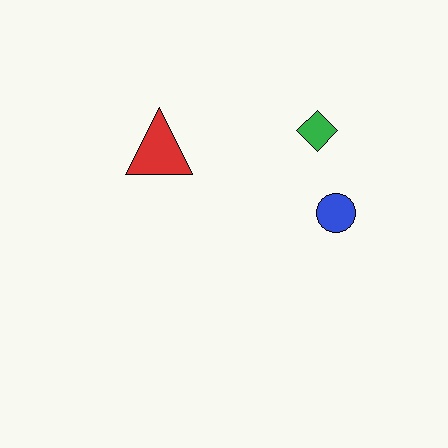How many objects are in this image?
There are 3 objects.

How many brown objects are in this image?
There are no brown objects.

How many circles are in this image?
There is 1 circle.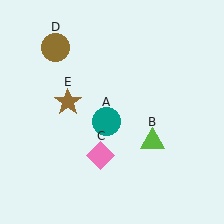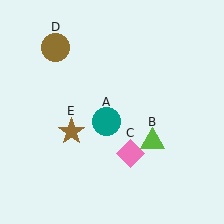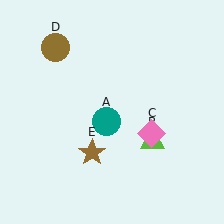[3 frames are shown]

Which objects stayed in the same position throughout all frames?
Teal circle (object A) and lime triangle (object B) and brown circle (object D) remained stationary.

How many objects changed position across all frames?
2 objects changed position: pink diamond (object C), brown star (object E).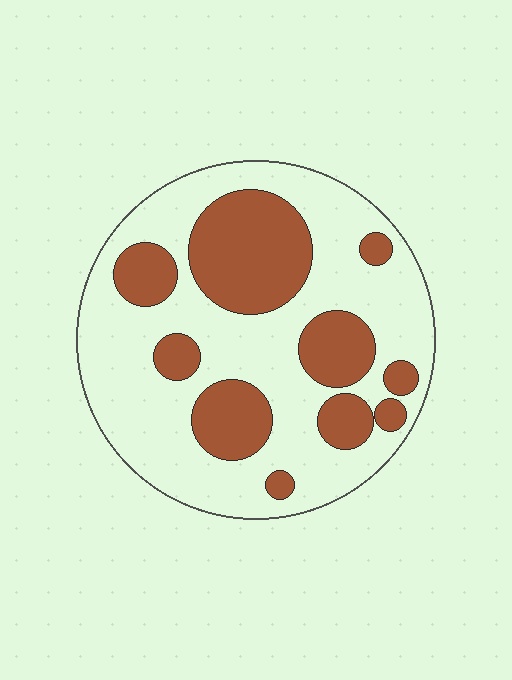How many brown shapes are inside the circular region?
10.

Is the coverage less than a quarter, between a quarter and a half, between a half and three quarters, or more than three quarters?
Between a quarter and a half.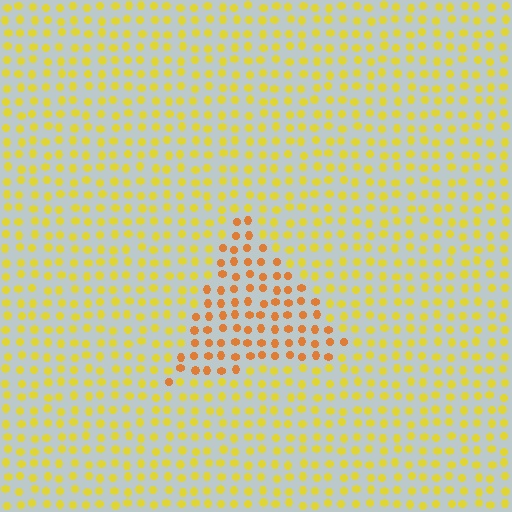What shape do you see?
I see a triangle.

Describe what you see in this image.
The image is filled with small yellow elements in a uniform arrangement. A triangle-shaped region is visible where the elements are tinted to a slightly different hue, forming a subtle color boundary.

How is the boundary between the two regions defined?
The boundary is defined purely by a slight shift in hue (about 31 degrees). Spacing, size, and orientation are identical on both sides.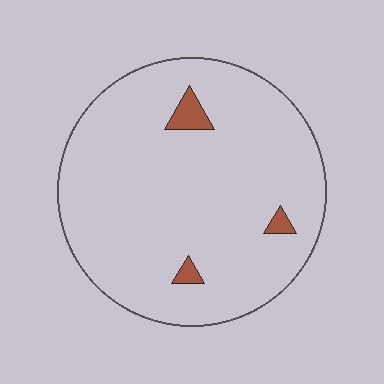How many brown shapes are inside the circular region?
3.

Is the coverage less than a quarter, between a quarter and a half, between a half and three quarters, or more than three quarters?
Less than a quarter.